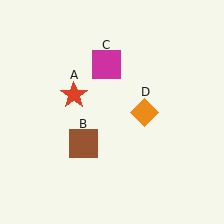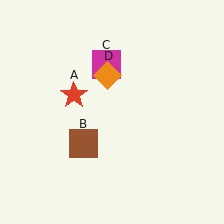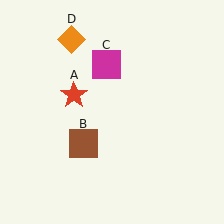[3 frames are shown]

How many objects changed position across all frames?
1 object changed position: orange diamond (object D).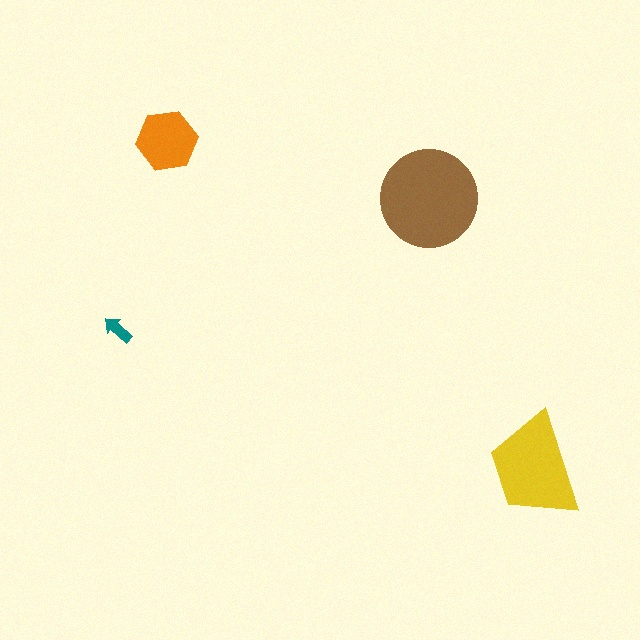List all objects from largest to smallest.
The brown circle, the yellow trapezoid, the orange hexagon, the teal arrow.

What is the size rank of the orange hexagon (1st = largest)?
3rd.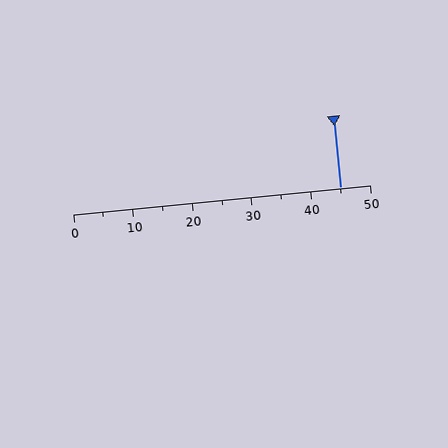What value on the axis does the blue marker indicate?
The marker indicates approximately 45.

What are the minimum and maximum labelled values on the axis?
The axis runs from 0 to 50.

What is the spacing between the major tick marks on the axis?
The major ticks are spaced 10 apart.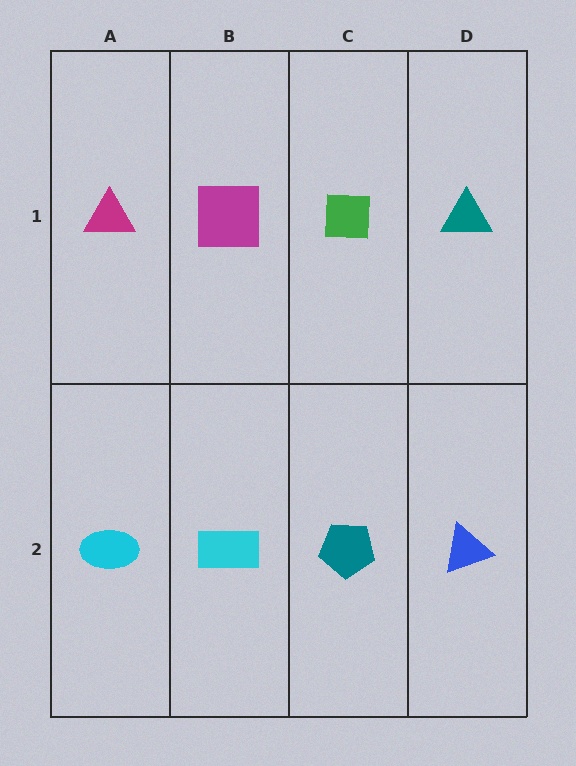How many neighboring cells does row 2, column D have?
2.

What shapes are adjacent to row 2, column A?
A magenta triangle (row 1, column A), a cyan rectangle (row 2, column B).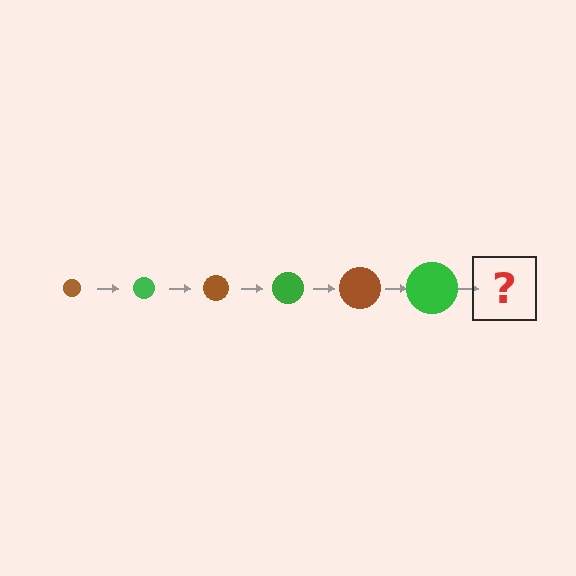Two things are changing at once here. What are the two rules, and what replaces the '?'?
The two rules are that the circle grows larger each step and the color cycles through brown and green. The '?' should be a brown circle, larger than the previous one.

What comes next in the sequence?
The next element should be a brown circle, larger than the previous one.